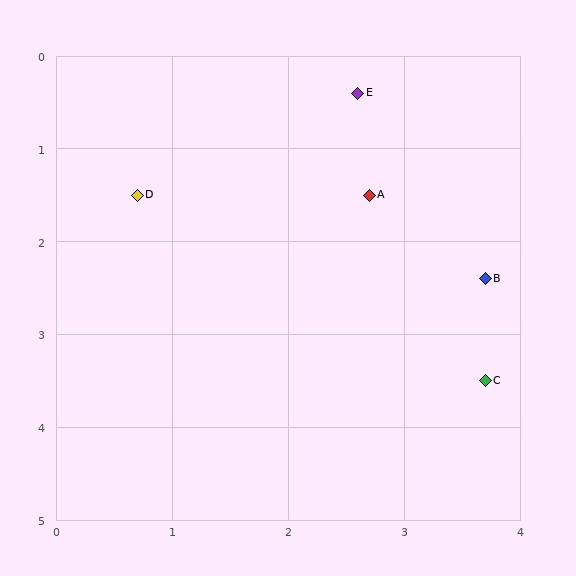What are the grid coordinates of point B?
Point B is at approximately (3.7, 2.4).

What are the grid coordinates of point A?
Point A is at approximately (2.7, 1.5).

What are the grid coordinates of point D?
Point D is at approximately (0.7, 1.5).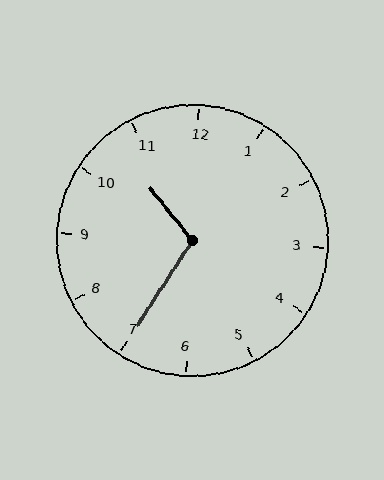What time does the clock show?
10:35.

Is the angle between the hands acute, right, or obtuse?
It is obtuse.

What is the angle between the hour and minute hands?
Approximately 108 degrees.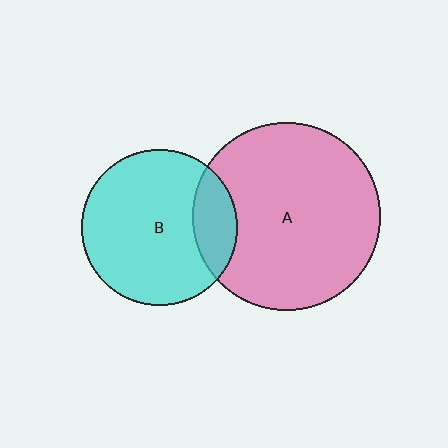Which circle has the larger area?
Circle A (pink).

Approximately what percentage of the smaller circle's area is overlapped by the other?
Approximately 20%.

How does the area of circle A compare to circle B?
Approximately 1.4 times.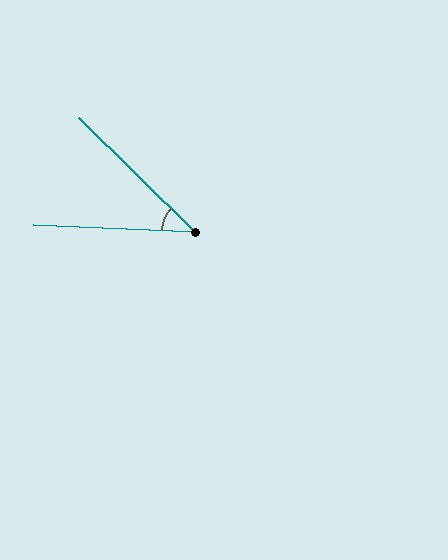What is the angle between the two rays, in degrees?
Approximately 42 degrees.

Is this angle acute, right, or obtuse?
It is acute.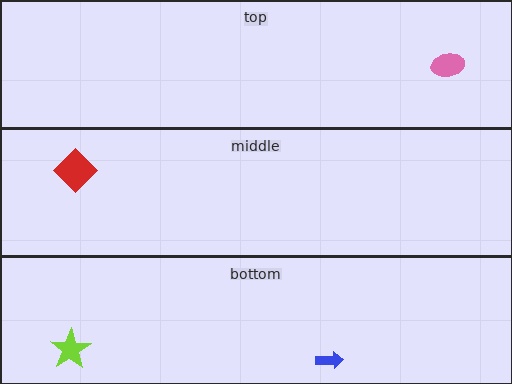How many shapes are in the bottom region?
2.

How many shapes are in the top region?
1.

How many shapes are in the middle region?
1.